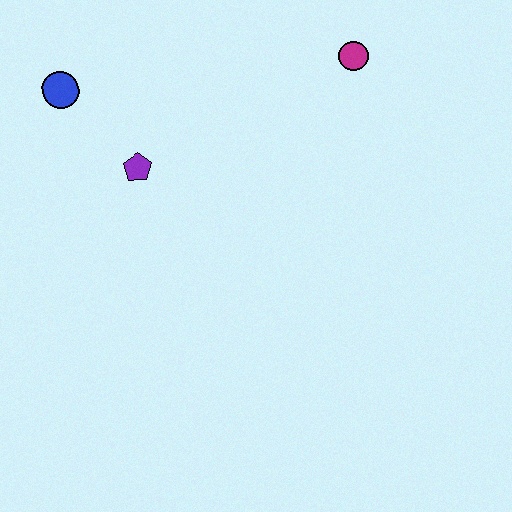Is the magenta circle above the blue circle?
Yes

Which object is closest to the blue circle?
The purple pentagon is closest to the blue circle.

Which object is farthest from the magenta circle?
The blue circle is farthest from the magenta circle.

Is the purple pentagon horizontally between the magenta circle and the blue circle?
Yes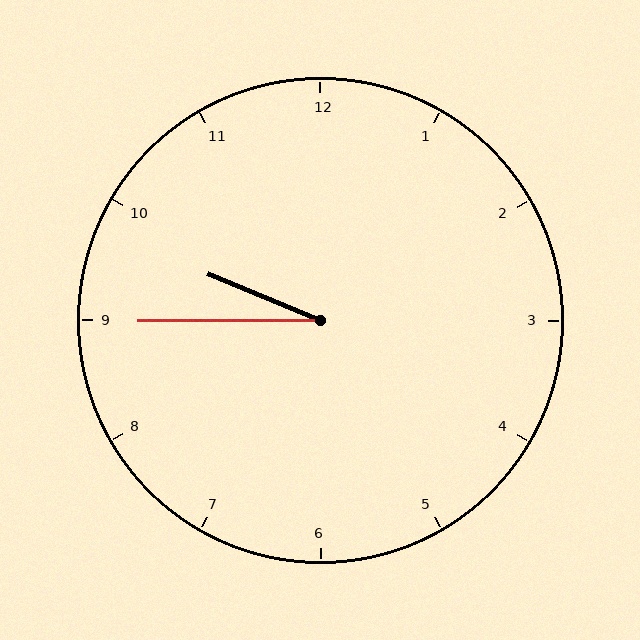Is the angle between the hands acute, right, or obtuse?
It is acute.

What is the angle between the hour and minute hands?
Approximately 22 degrees.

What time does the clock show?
9:45.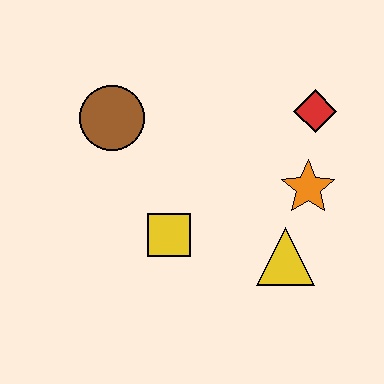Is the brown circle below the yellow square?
No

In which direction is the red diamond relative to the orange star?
The red diamond is above the orange star.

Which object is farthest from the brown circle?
The yellow triangle is farthest from the brown circle.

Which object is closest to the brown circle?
The yellow square is closest to the brown circle.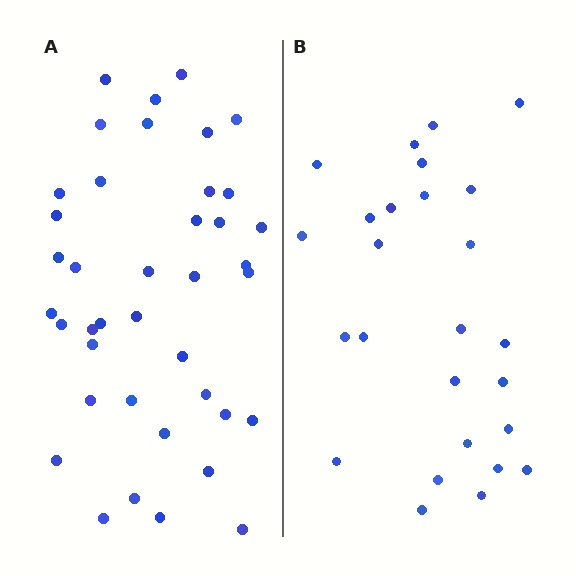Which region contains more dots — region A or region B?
Region A (the left region) has more dots.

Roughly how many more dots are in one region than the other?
Region A has approximately 15 more dots than region B.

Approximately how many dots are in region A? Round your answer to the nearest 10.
About 40 dots.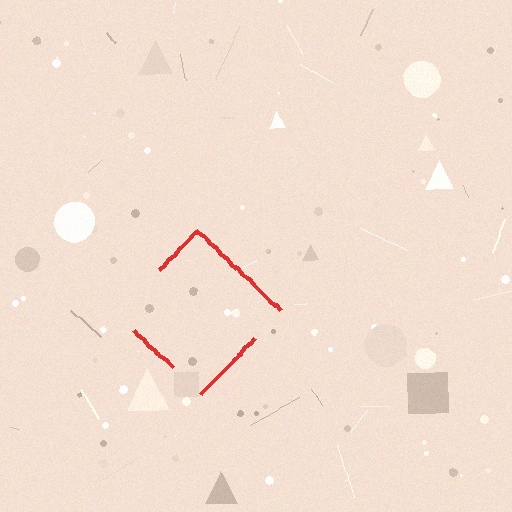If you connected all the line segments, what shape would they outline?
They would outline a diamond.